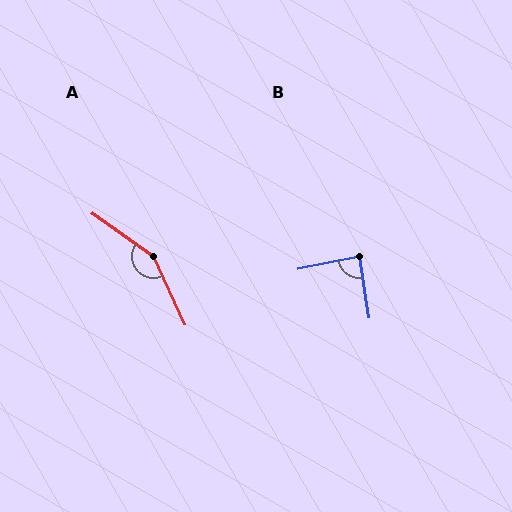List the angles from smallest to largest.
B (87°), A (150°).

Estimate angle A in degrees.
Approximately 150 degrees.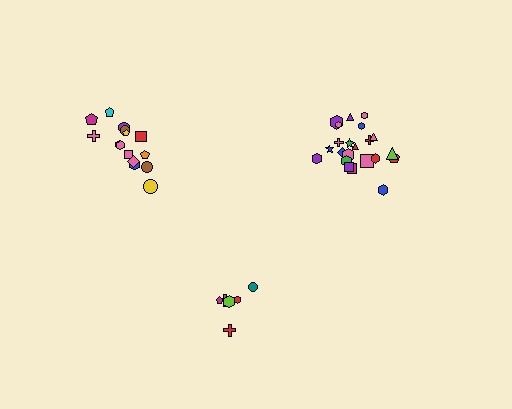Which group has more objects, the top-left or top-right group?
The top-right group.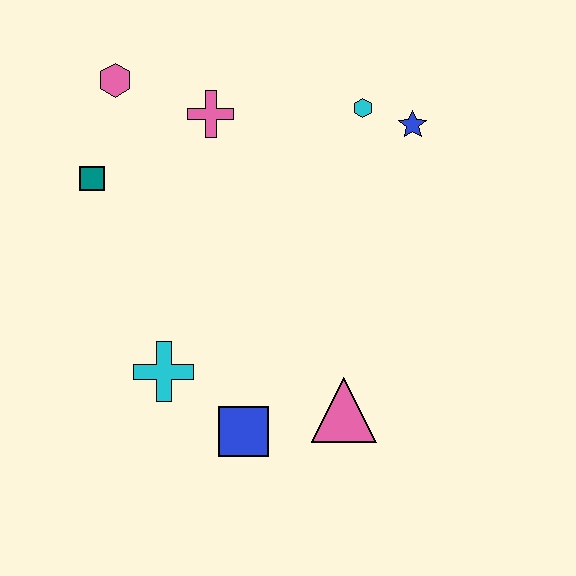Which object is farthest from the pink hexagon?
The pink triangle is farthest from the pink hexagon.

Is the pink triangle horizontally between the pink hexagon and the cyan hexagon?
Yes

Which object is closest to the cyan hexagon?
The blue star is closest to the cyan hexagon.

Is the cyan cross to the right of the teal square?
Yes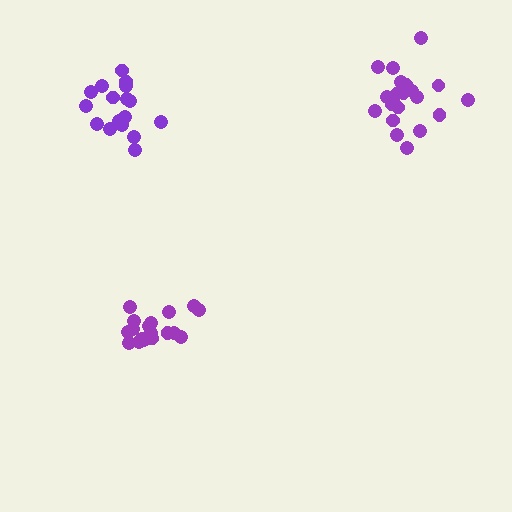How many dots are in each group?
Group 1: 18 dots, Group 2: 21 dots, Group 3: 18 dots (57 total).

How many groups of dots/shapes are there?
There are 3 groups.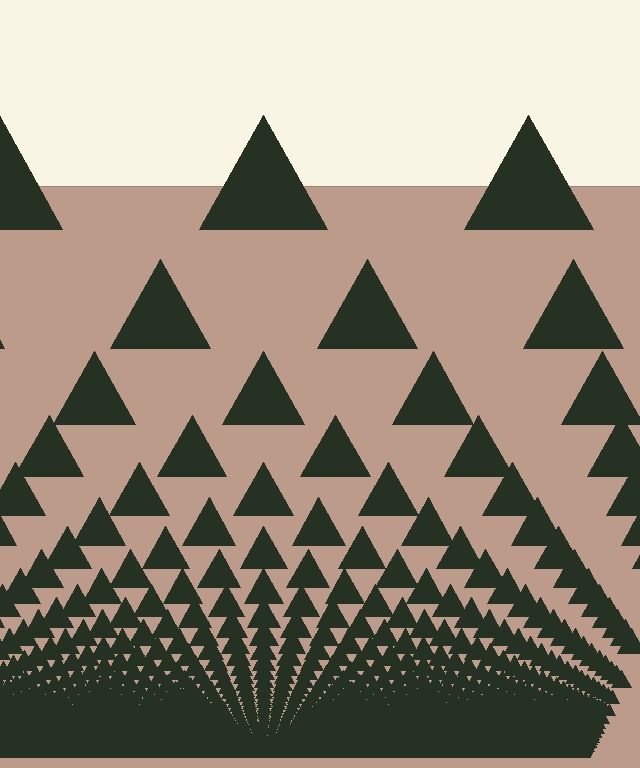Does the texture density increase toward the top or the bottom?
Density increases toward the bottom.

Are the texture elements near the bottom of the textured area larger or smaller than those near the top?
Smaller. The gradient is inverted — elements near the bottom are smaller and denser.